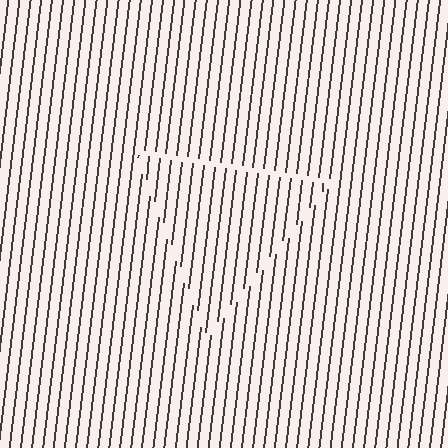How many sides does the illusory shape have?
3 sides — the line-ends trace a triangle.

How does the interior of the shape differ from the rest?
The interior of the shape contains the same grating, shifted by half a period — the contour is defined by the phase discontinuity where line-ends from the inner and outer gratings abut.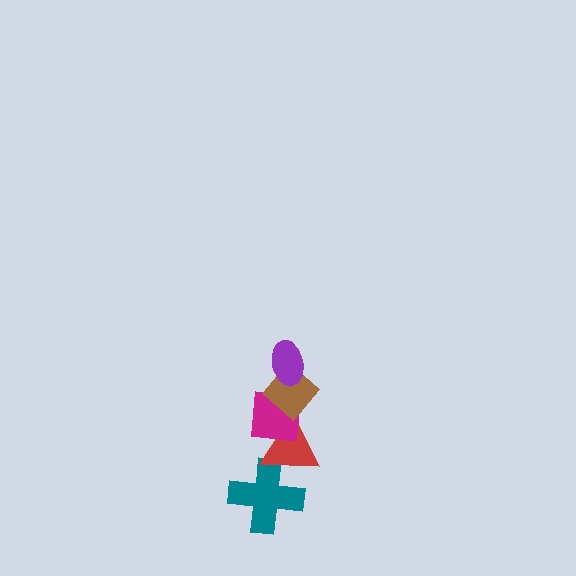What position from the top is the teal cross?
The teal cross is 5th from the top.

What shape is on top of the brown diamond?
The purple ellipse is on top of the brown diamond.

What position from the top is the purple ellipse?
The purple ellipse is 1st from the top.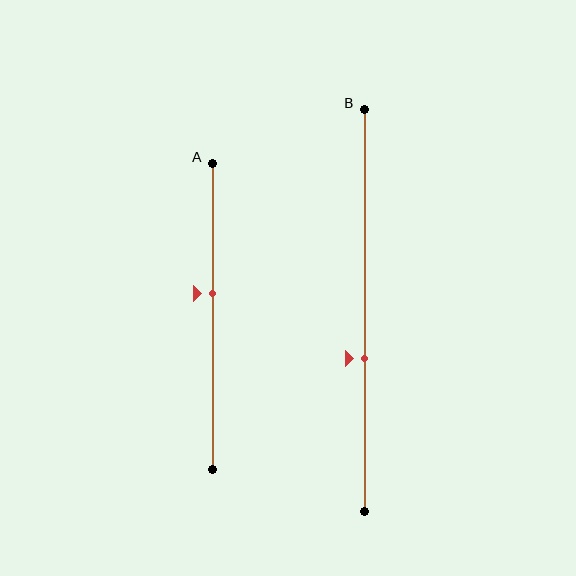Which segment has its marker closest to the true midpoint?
Segment A has its marker closest to the true midpoint.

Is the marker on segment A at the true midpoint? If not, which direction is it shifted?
No, the marker on segment A is shifted upward by about 7% of the segment length.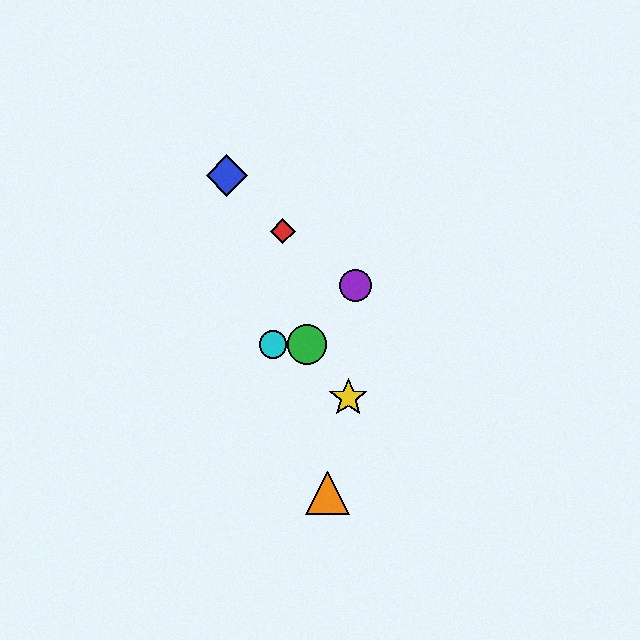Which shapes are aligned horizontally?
The green circle, the cyan circle are aligned horizontally.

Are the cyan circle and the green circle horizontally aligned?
Yes, both are at y≈344.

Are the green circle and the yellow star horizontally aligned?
No, the green circle is at y≈344 and the yellow star is at y≈398.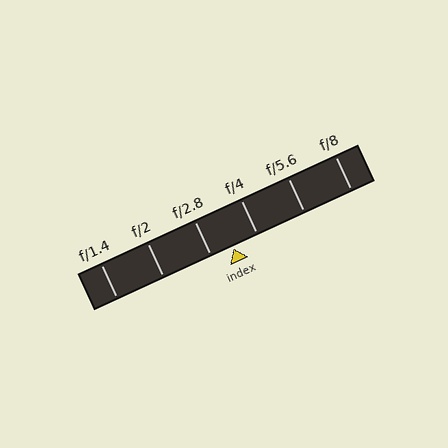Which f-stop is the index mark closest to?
The index mark is closest to f/2.8.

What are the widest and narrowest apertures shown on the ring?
The widest aperture shown is f/1.4 and the narrowest is f/8.